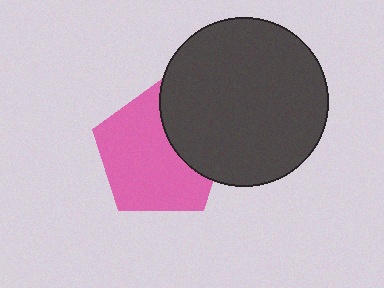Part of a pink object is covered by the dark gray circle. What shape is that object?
It is a pentagon.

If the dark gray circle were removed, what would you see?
You would see the complete pink pentagon.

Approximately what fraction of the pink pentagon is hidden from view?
Roughly 31% of the pink pentagon is hidden behind the dark gray circle.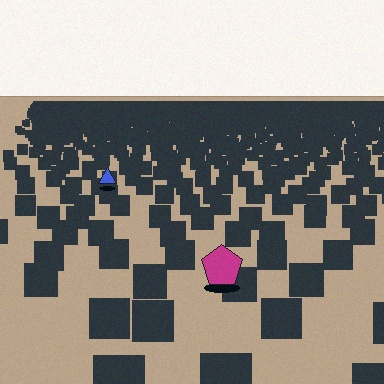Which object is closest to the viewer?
The magenta pentagon is closest. The texture marks near it are larger and more spread out.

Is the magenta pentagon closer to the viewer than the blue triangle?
Yes. The magenta pentagon is closer — you can tell from the texture gradient: the ground texture is coarser near it.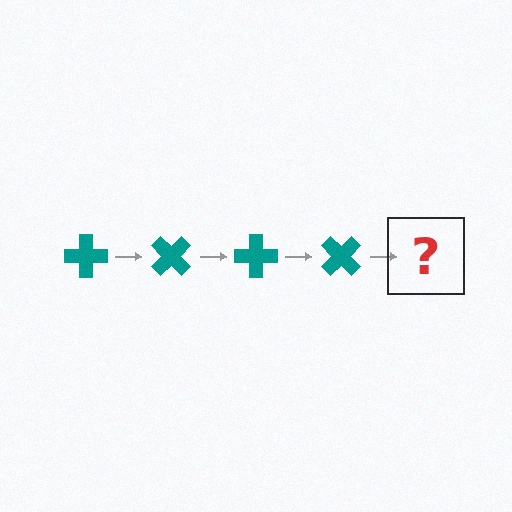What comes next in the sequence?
The next element should be a teal cross rotated 180 degrees.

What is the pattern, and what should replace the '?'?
The pattern is that the cross rotates 45 degrees each step. The '?' should be a teal cross rotated 180 degrees.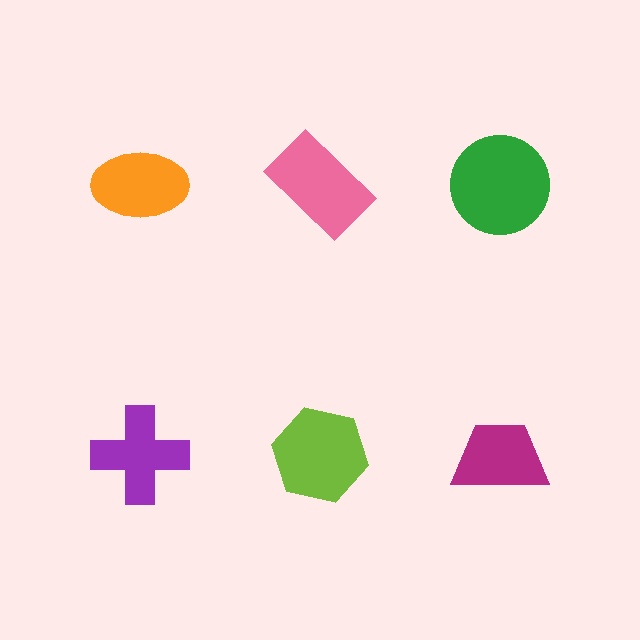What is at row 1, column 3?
A green circle.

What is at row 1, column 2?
A pink rectangle.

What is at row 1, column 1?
An orange ellipse.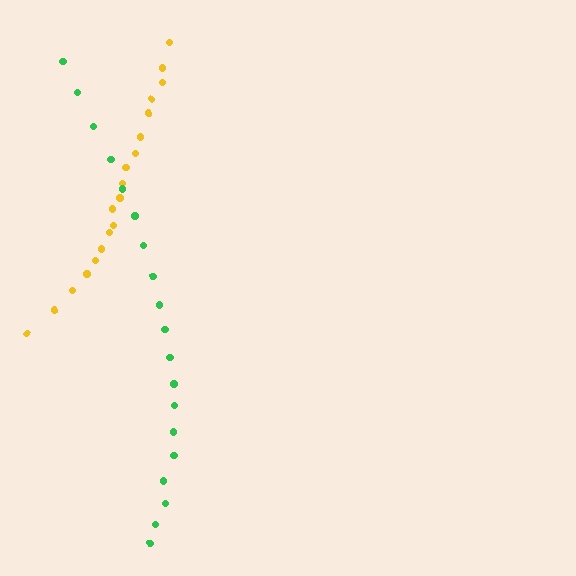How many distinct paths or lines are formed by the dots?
There are 2 distinct paths.